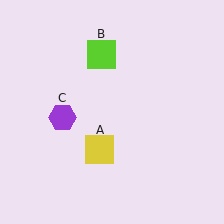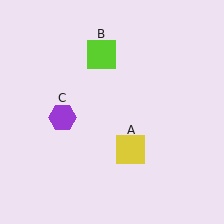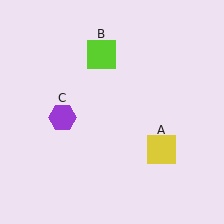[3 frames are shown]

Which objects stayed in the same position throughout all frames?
Lime square (object B) and purple hexagon (object C) remained stationary.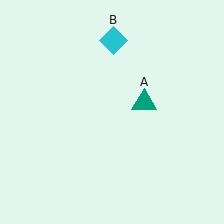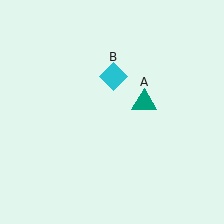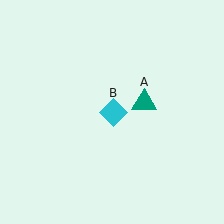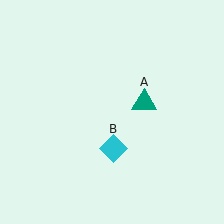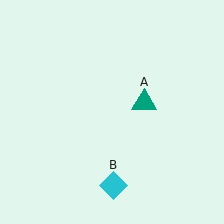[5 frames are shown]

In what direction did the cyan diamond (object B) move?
The cyan diamond (object B) moved down.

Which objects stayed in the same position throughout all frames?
Teal triangle (object A) remained stationary.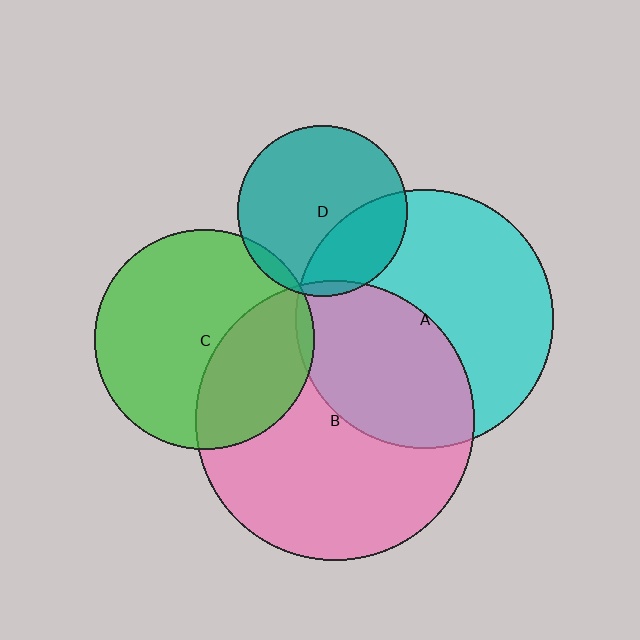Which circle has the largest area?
Circle B (pink).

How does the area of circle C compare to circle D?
Approximately 1.7 times.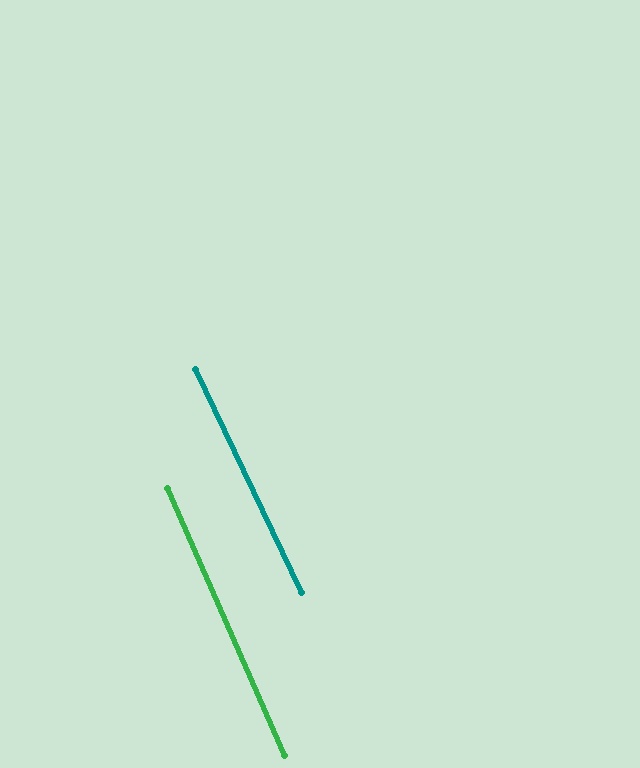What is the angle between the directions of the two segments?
Approximately 2 degrees.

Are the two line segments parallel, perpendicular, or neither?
Parallel — their directions differ by only 1.7°.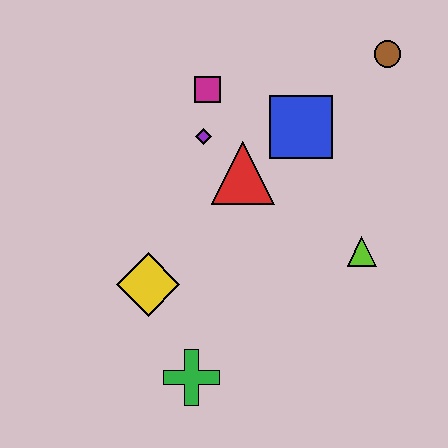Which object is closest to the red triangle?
The purple diamond is closest to the red triangle.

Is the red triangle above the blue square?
No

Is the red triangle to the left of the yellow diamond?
No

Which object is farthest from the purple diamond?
The green cross is farthest from the purple diamond.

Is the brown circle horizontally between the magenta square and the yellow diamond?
No